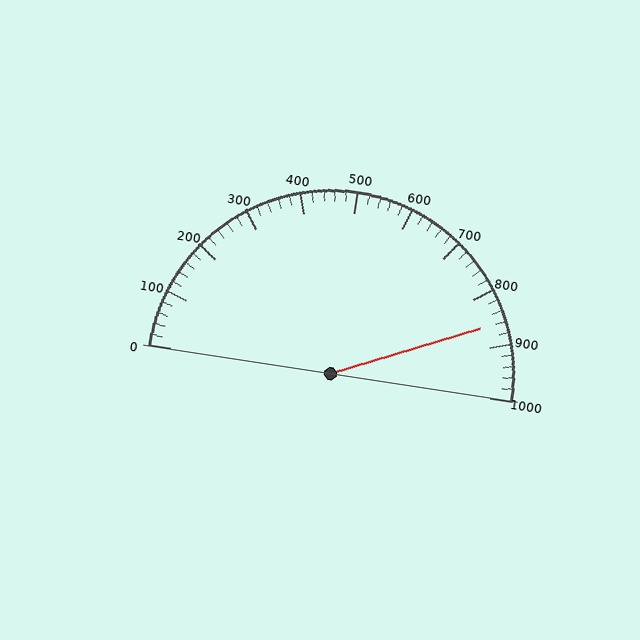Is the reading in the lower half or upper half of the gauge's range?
The reading is in the upper half of the range (0 to 1000).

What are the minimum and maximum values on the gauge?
The gauge ranges from 0 to 1000.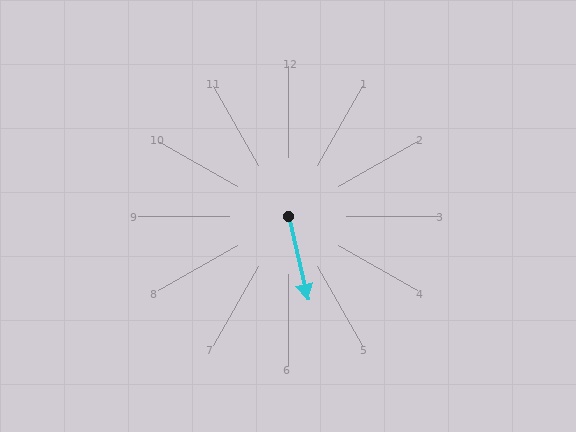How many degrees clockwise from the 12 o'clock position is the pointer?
Approximately 167 degrees.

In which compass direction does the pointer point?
South.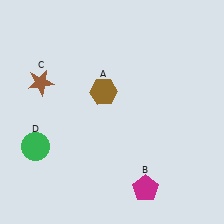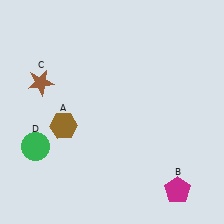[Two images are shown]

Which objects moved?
The objects that moved are: the brown hexagon (A), the magenta pentagon (B).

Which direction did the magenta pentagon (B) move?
The magenta pentagon (B) moved right.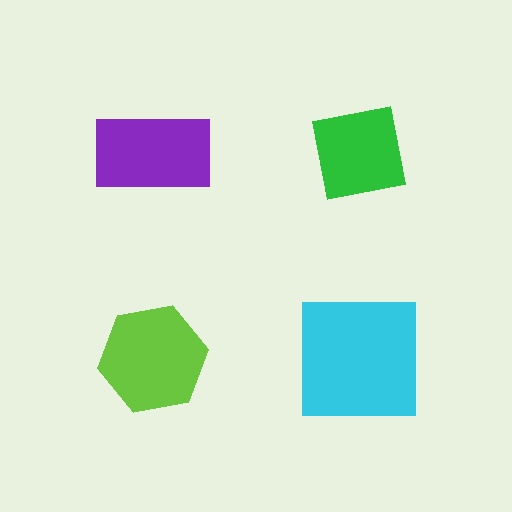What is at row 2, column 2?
A cyan square.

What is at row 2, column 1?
A lime hexagon.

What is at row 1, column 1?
A purple rectangle.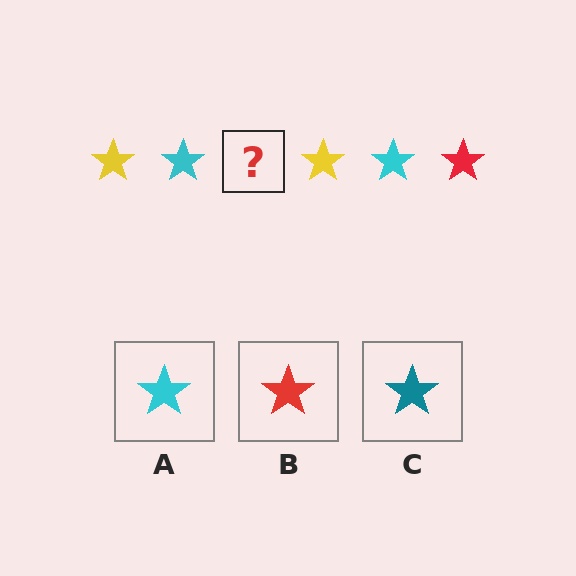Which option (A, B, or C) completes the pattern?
B.